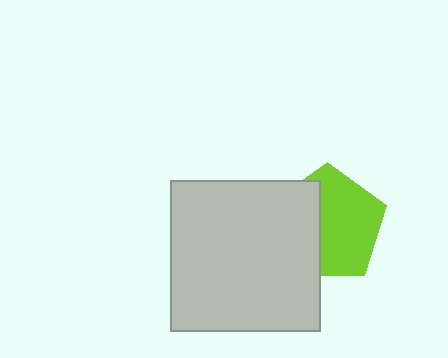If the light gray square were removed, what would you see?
You would see the complete lime pentagon.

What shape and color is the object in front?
The object in front is a light gray square.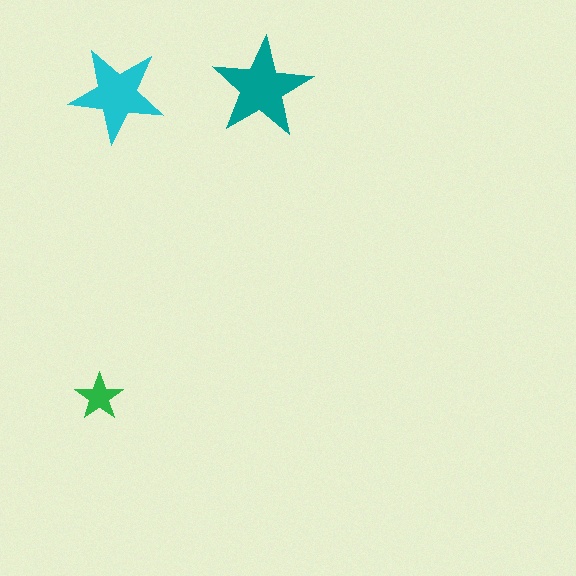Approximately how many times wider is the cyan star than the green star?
About 2 times wider.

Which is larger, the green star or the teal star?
The teal one.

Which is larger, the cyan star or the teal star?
The teal one.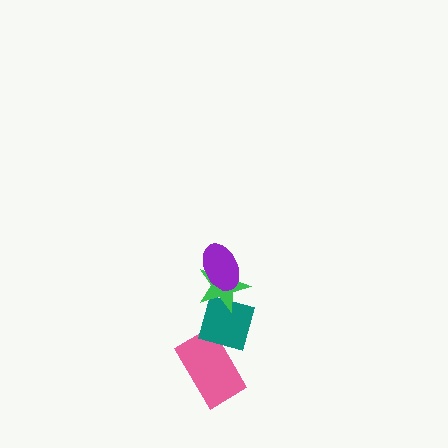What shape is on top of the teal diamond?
The green star is on top of the teal diamond.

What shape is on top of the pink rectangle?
The teal diamond is on top of the pink rectangle.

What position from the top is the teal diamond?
The teal diamond is 3rd from the top.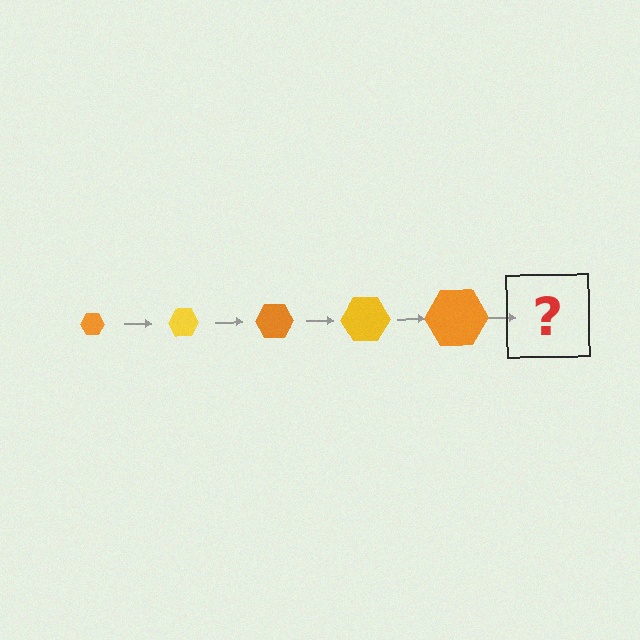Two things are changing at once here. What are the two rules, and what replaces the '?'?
The two rules are that the hexagon grows larger each step and the color cycles through orange and yellow. The '?' should be a yellow hexagon, larger than the previous one.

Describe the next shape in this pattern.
It should be a yellow hexagon, larger than the previous one.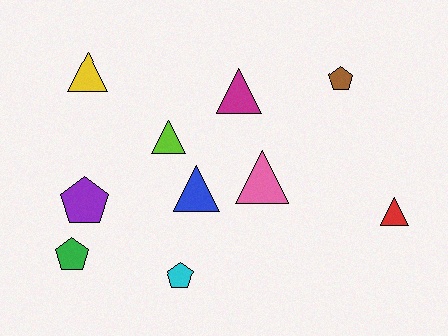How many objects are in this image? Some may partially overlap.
There are 10 objects.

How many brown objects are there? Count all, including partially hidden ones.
There is 1 brown object.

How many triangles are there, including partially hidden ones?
There are 6 triangles.